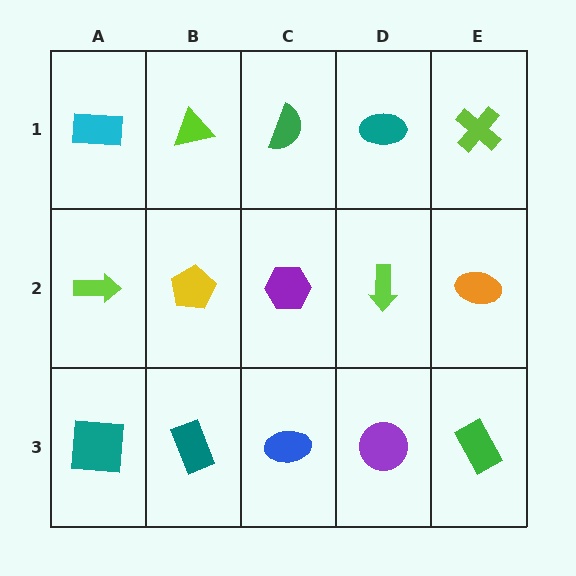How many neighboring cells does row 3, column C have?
3.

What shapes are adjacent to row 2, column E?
A lime cross (row 1, column E), a green rectangle (row 3, column E), a lime arrow (row 2, column D).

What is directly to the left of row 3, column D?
A blue ellipse.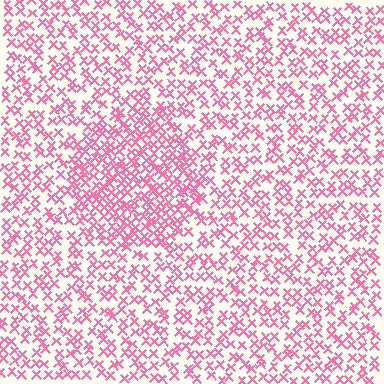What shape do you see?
I see a circle.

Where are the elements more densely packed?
The elements are more densely packed inside the circle boundary.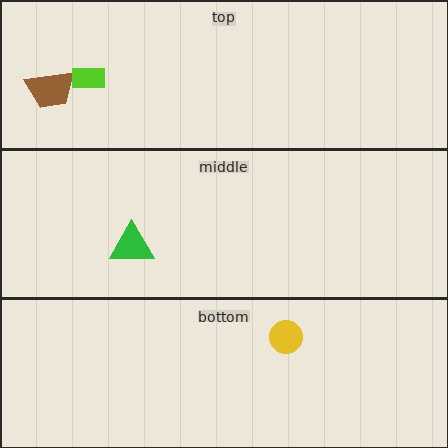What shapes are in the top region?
The brown trapezoid, the lime rectangle.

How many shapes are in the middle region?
1.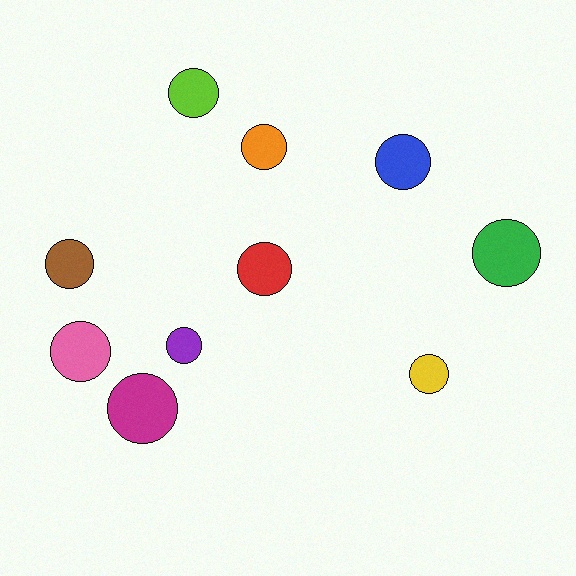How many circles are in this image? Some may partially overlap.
There are 10 circles.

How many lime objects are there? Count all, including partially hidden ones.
There is 1 lime object.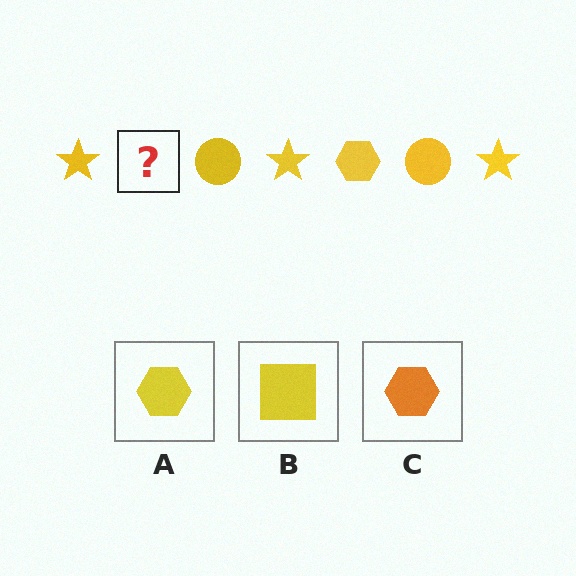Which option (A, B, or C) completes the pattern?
A.